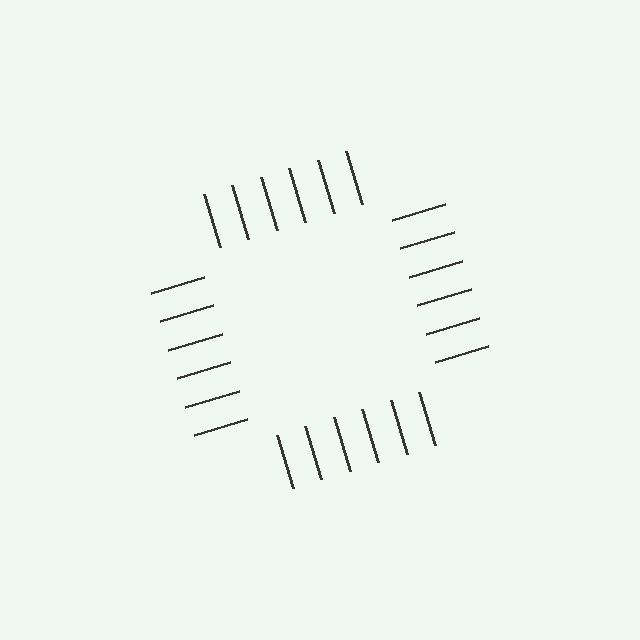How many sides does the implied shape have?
4 sides — the line-ends trace a square.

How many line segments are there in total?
24 — 6 along each of the 4 edges.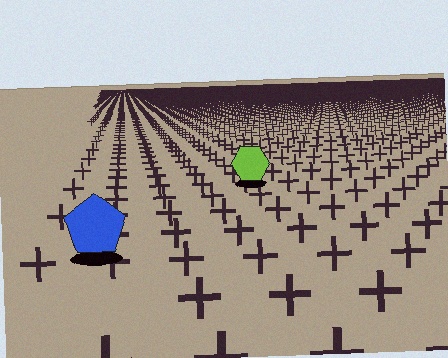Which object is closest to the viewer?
The blue pentagon is closest. The texture marks near it are larger and more spread out.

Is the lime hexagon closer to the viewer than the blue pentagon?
No. The blue pentagon is closer — you can tell from the texture gradient: the ground texture is coarser near it.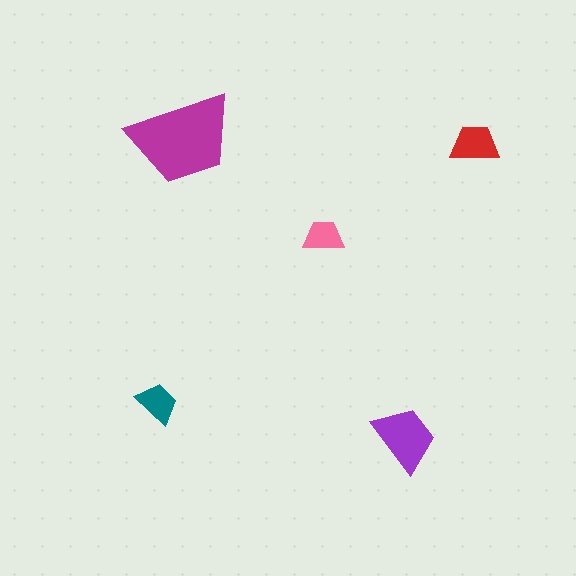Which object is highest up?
The magenta trapezoid is topmost.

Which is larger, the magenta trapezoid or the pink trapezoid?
The magenta one.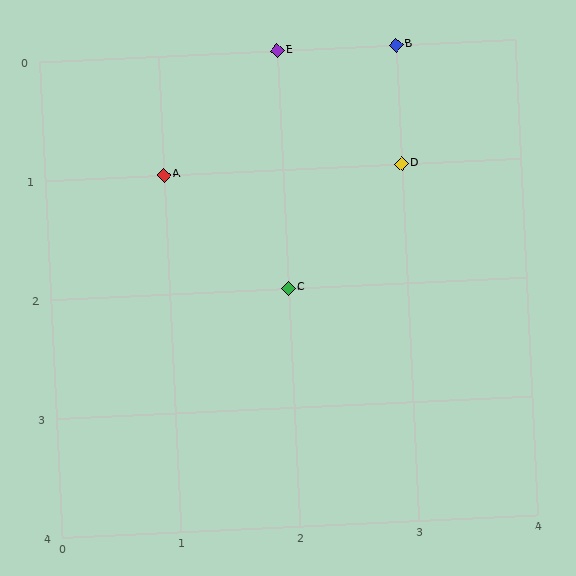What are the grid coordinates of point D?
Point D is at grid coordinates (3, 1).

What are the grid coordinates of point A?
Point A is at grid coordinates (1, 1).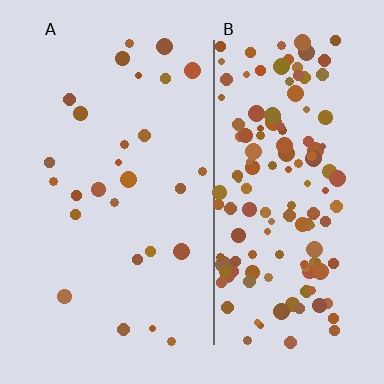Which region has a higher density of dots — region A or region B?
B (the right).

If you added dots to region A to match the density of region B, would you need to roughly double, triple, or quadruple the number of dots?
Approximately quadruple.